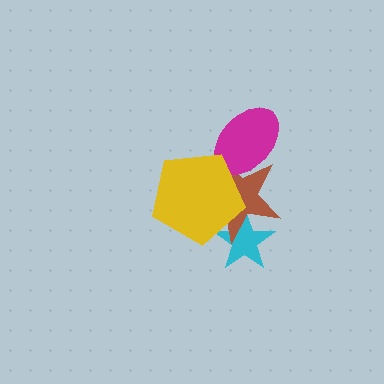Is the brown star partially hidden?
Yes, it is partially covered by another shape.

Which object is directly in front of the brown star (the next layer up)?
The magenta ellipse is directly in front of the brown star.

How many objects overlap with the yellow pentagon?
3 objects overlap with the yellow pentagon.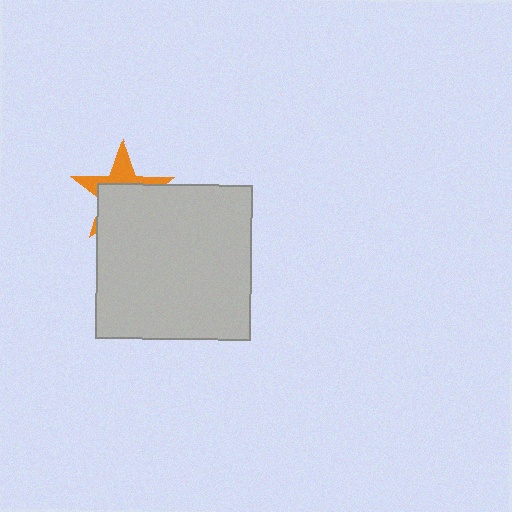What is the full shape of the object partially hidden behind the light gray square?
The partially hidden object is an orange star.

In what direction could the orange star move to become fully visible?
The orange star could move up. That would shift it out from behind the light gray square entirely.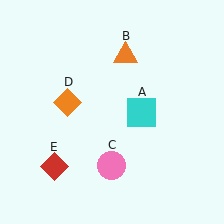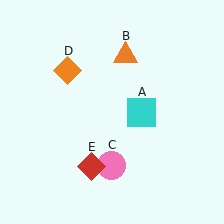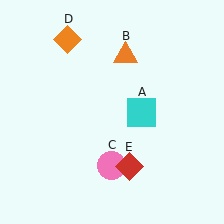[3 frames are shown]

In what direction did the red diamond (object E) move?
The red diamond (object E) moved right.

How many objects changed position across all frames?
2 objects changed position: orange diamond (object D), red diamond (object E).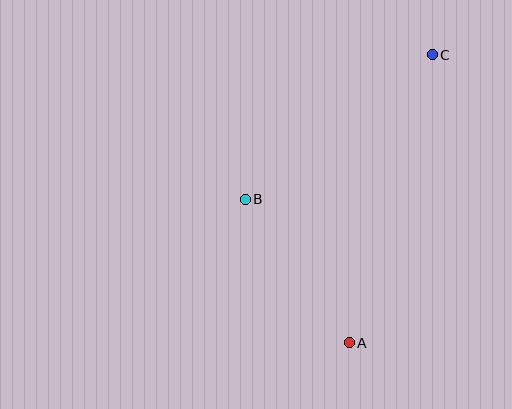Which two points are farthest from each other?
Points A and C are farthest from each other.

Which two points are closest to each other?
Points A and B are closest to each other.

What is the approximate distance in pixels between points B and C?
The distance between B and C is approximately 236 pixels.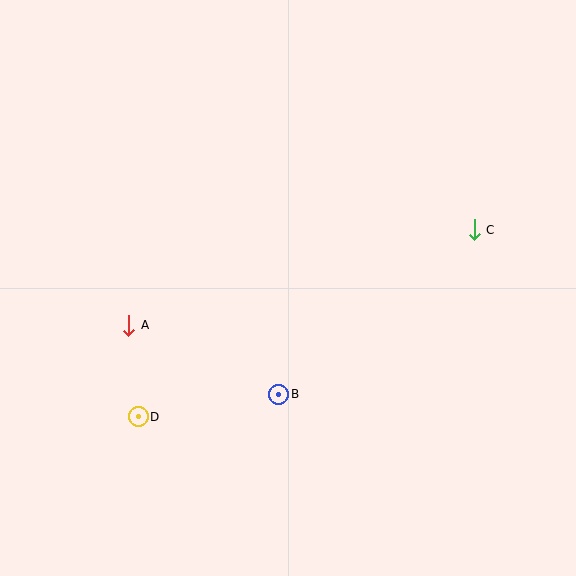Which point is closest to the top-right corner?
Point C is closest to the top-right corner.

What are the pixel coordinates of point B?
Point B is at (279, 394).